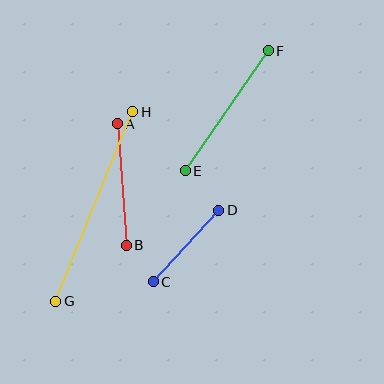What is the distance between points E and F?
The distance is approximately 146 pixels.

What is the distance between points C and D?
The distance is approximately 97 pixels.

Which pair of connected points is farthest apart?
Points G and H are farthest apart.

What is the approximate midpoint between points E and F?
The midpoint is at approximately (227, 111) pixels.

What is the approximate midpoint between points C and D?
The midpoint is at approximately (186, 246) pixels.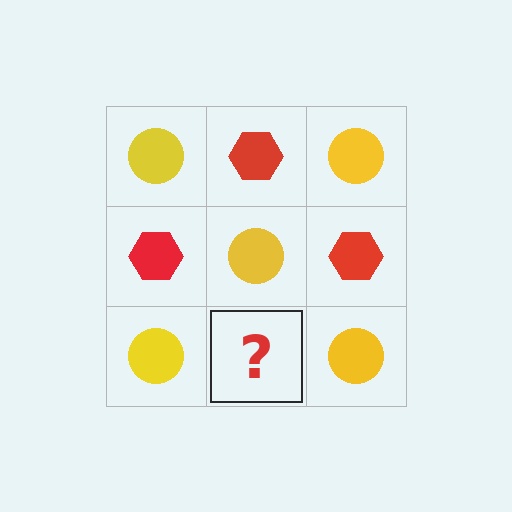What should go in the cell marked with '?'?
The missing cell should contain a red hexagon.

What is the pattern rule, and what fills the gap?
The rule is that it alternates yellow circle and red hexagon in a checkerboard pattern. The gap should be filled with a red hexagon.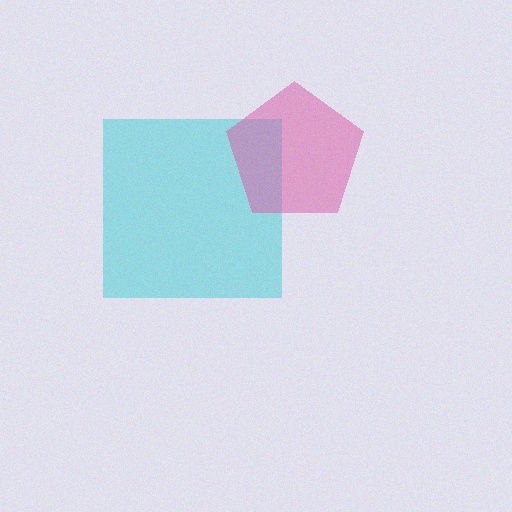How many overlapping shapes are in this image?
There are 2 overlapping shapes in the image.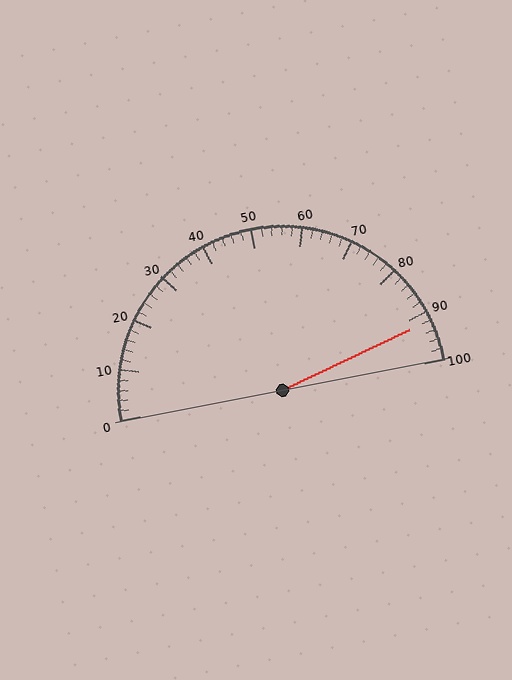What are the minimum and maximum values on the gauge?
The gauge ranges from 0 to 100.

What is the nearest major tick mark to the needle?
The nearest major tick mark is 90.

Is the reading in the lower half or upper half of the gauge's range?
The reading is in the upper half of the range (0 to 100).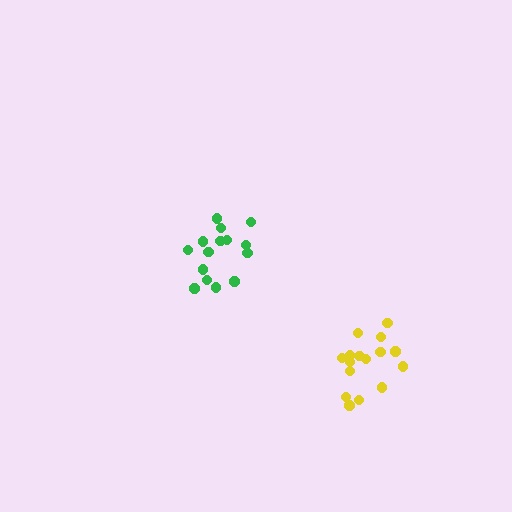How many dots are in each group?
Group 1: 17 dots, Group 2: 15 dots (32 total).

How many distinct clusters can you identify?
There are 2 distinct clusters.